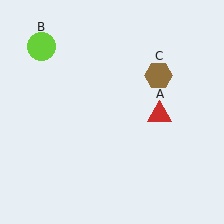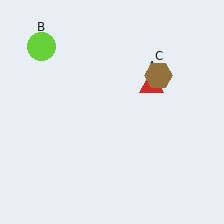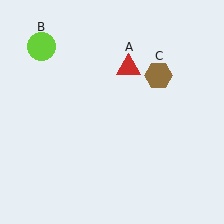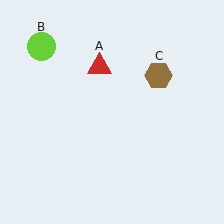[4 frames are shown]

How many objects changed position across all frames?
1 object changed position: red triangle (object A).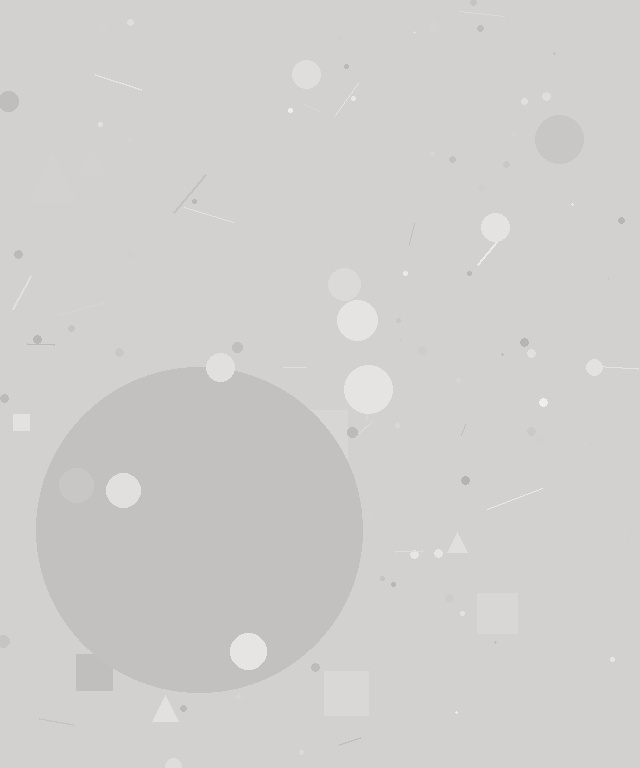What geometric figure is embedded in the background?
A circle is embedded in the background.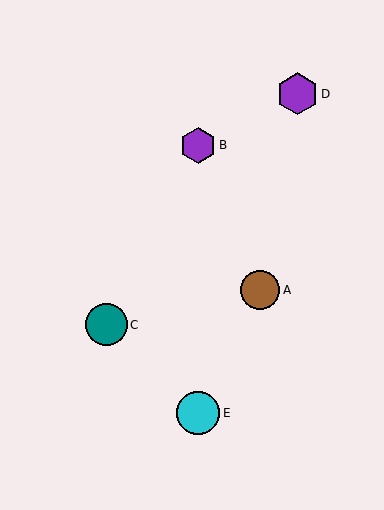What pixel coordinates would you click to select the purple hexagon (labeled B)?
Click at (198, 145) to select the purple hexagon B.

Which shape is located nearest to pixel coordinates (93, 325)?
The teal circle (labeled C) at (106, 325) is nearest to that location.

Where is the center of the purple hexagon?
The center of the purple hexagon is at (198, 145).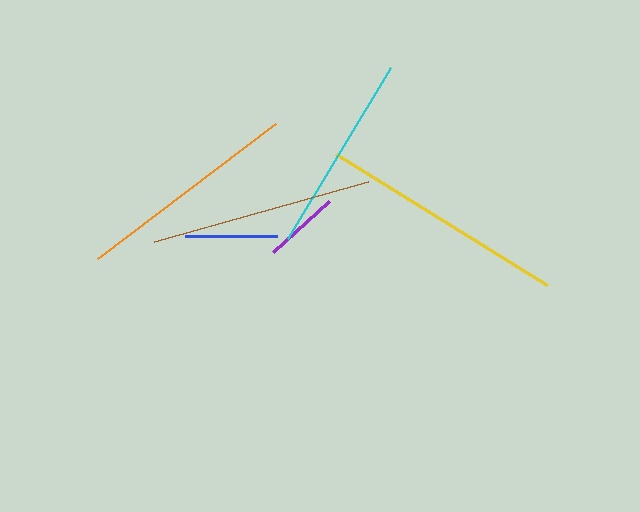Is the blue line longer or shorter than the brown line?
The brown line is longer than the blue line.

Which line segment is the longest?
The yellow line is the longest at approximately 249 pixels.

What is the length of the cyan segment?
The cyan segment is approximately 200 pixels long.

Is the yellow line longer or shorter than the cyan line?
The yellow line is longer than the cyan line.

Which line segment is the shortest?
The purple line is the shortest at approximately 75 pixels.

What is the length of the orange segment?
The orange segment is approximately 223 pixels long.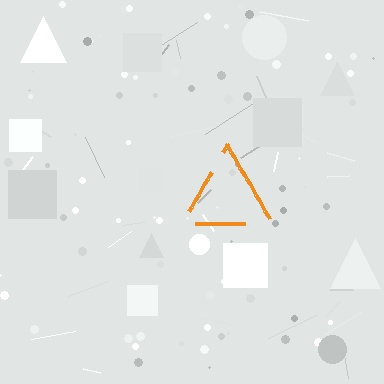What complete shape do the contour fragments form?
The contour fragments form a triangle.